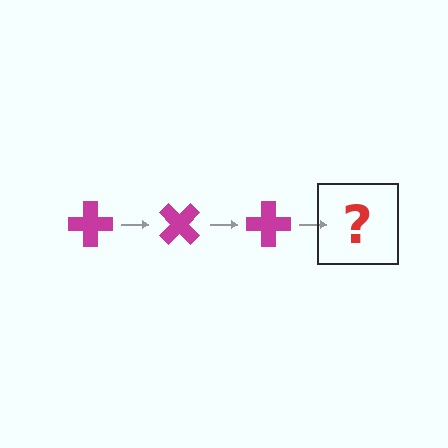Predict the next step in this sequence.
The next step is a magenta cross rotated 135 degrees.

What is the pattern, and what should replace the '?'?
The pattern is that the cross rotates 45 degrees each step. The '?' should be a magenta cross rotated 135 degrees.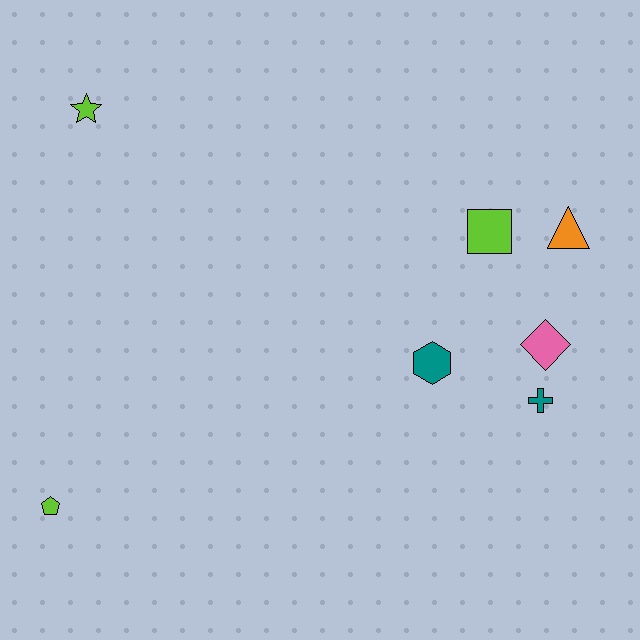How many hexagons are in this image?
There is 1 hexagon.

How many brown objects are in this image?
There are no brown objects.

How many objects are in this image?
There are 7 objects.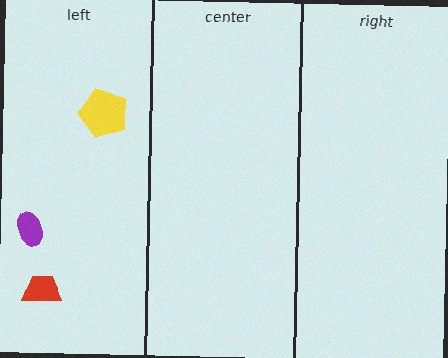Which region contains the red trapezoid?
The left region.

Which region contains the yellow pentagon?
The left region.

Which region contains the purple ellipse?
The left region.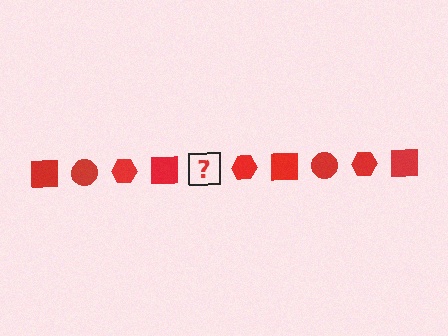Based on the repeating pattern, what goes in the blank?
The blank should be a red circle.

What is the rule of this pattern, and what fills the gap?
The rule is that the pattern cycles through square, circle, hexagon shapes in red. The gap should be filled with a red circle.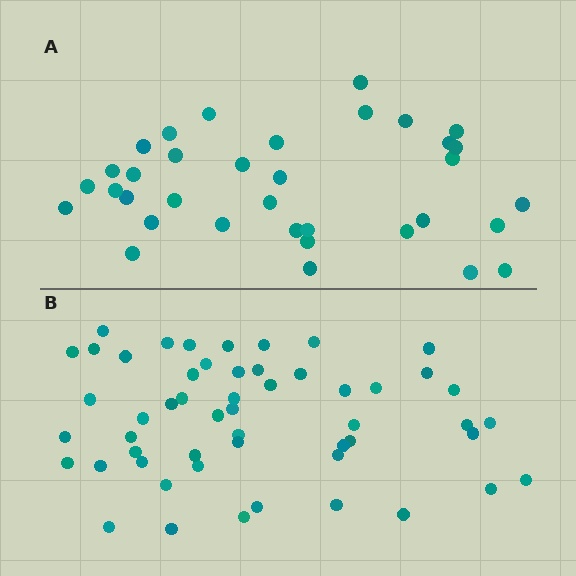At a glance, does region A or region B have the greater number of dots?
Region B (the bottom region) has more dots.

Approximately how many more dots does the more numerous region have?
Region B has approximately 20 more dots than region A.